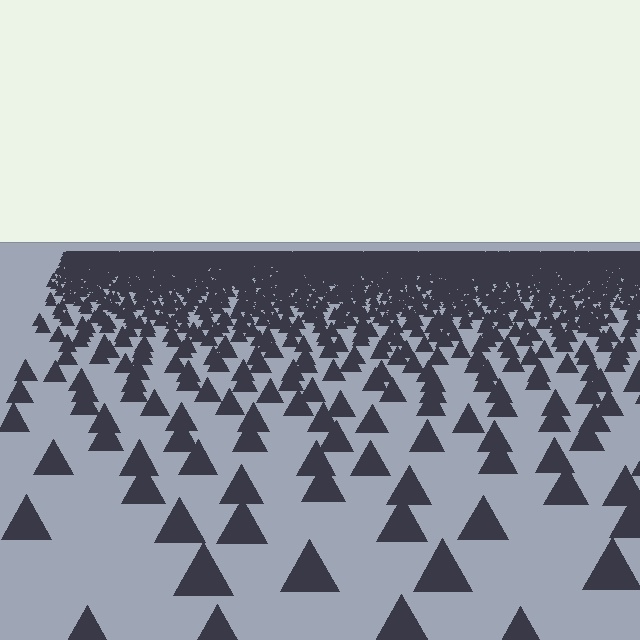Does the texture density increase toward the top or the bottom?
Density increases toward the top.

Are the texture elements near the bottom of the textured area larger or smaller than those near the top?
Larger. Near the bottom, elements are closer to the viewer and appear at a bigger on-screen size.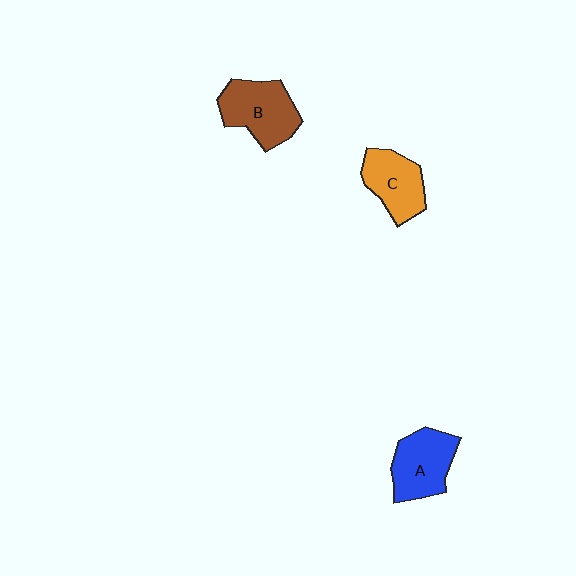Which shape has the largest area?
Shape B (brown).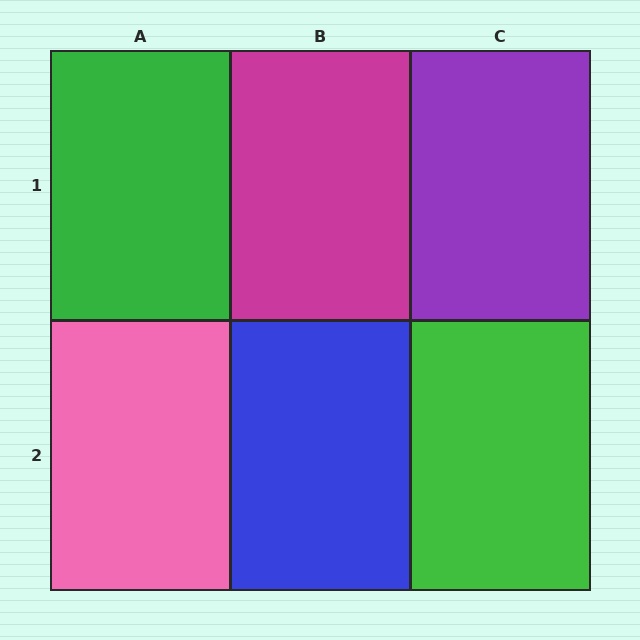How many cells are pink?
1 cell is pink.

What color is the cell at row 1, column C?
Purple.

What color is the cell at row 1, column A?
Green.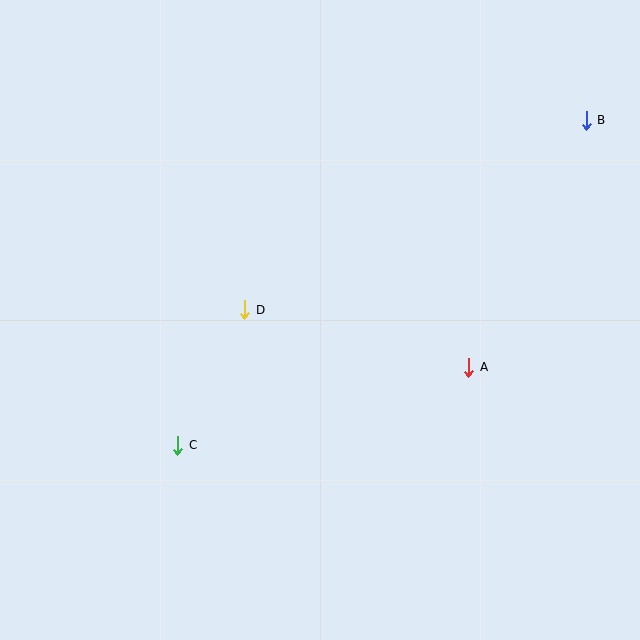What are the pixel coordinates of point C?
Point C is at (178, 445).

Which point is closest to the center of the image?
Point D at (245, 310) is closest to the center.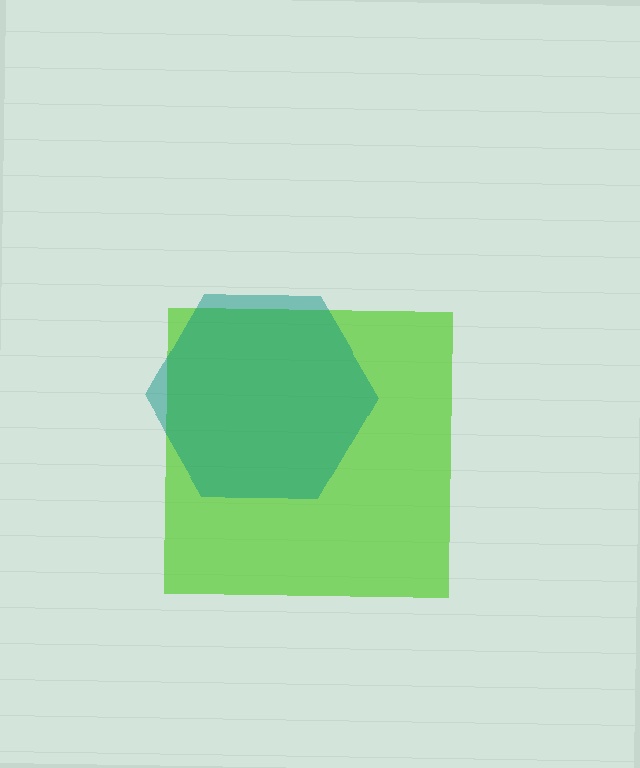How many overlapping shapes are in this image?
There are 2 overlapping shapes in the image.